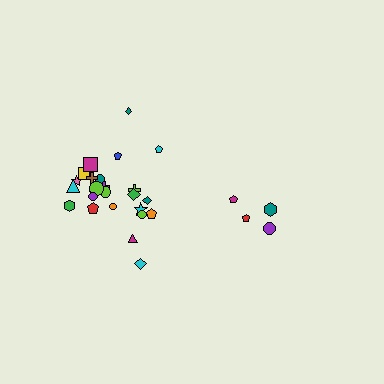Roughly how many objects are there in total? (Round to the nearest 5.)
Roughly 30 objects in total.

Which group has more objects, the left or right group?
The left group.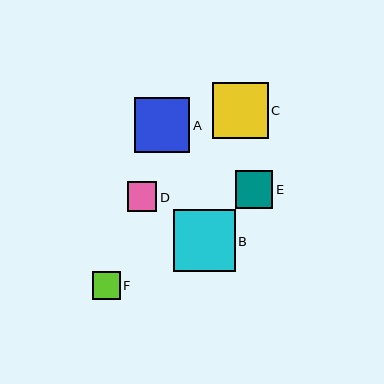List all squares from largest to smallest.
From largest to smallest: B, C, A, E, D, F.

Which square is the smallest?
Square F is the smallest with a size of approximately 28 pixels.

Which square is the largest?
Square B is the largest with a size of approximately 62 pixels.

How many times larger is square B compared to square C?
Square B is approximately 1.1 times the size of square C.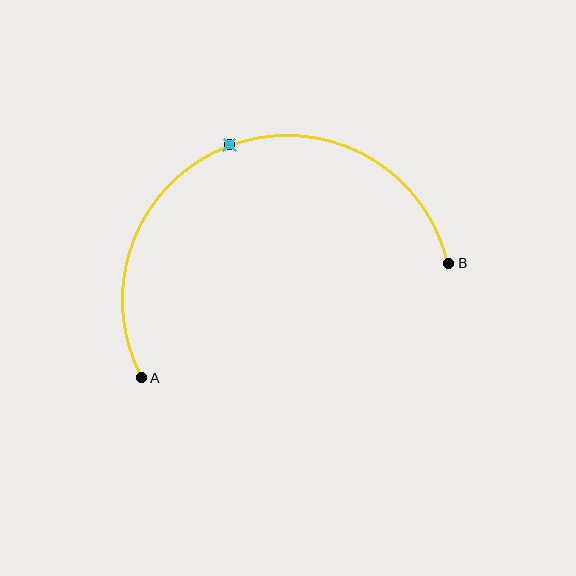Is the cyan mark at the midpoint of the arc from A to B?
Yes. The cyan mark lies on the arc at equal arc-length from both A and B — it is the arc midpoint.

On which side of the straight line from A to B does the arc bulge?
The arc bulges above the straight line connecting A and B.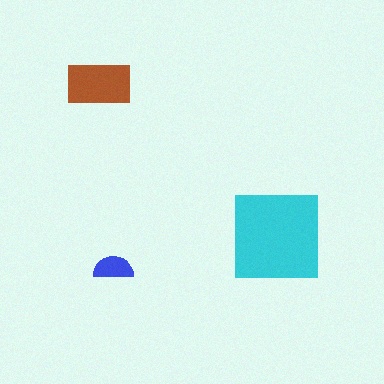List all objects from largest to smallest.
The cyan square, the brown rectangle, the blue semicircle.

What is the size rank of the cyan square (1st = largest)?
1st.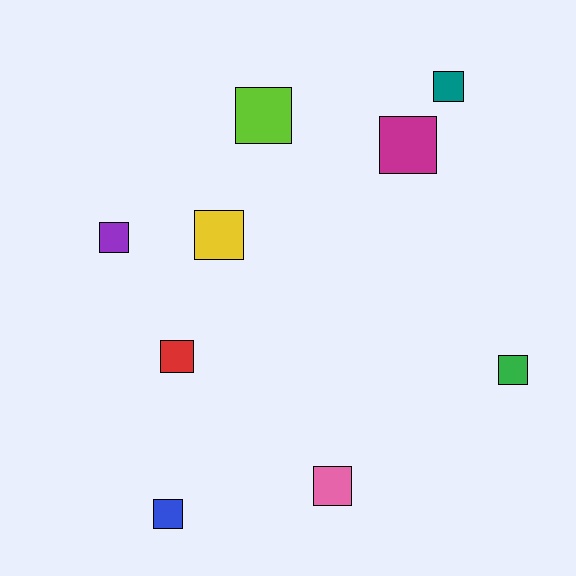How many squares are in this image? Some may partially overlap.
There are 9 squares.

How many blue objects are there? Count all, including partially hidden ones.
There is 1 blue object.